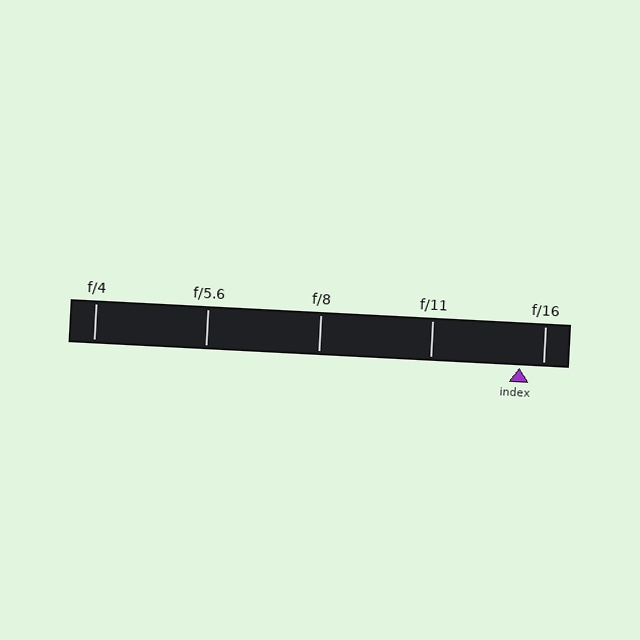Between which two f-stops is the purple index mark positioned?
The index mark is between f/11 and f/16.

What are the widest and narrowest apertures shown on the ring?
The widest aperture shown is f/4 and the narrowest is f/16.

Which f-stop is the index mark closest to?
The index mark is closest to f/16.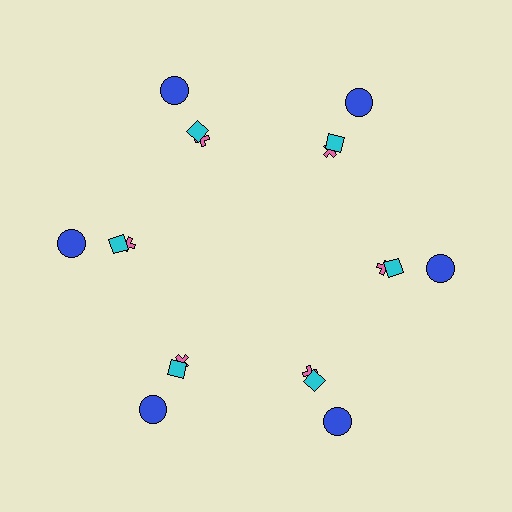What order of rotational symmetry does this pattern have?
This pattern has 6-fold rotational symmetry.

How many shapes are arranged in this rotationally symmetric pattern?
There are 18 shapes, arranged in 6 groups of 3.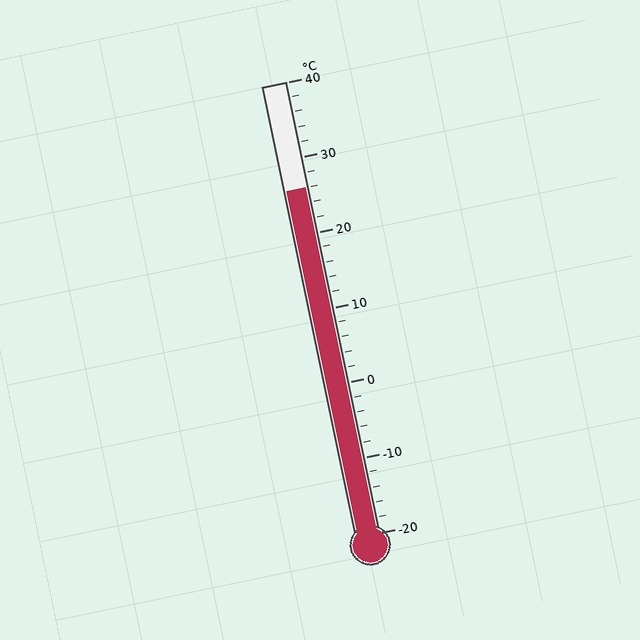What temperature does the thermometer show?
The thermometer shows approximately 26°C.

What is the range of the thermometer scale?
The thermometer scale ranges from -20°C to 40°C.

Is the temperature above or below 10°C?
The temperature is above 10°C.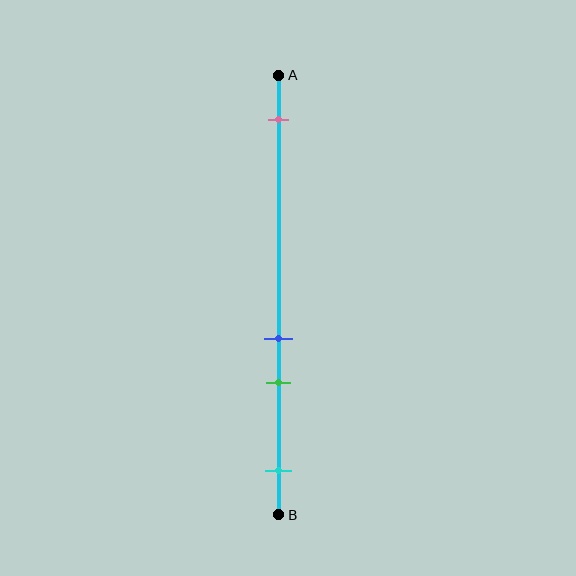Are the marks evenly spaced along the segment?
No, the marks are not evenly spaced.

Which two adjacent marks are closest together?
The blue and green marks are the closest adjacent pair.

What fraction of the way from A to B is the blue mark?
The blue mark is approximately 60% (0.6) of the way from A to B.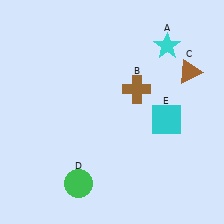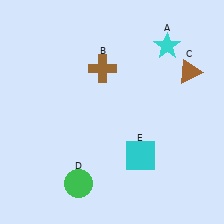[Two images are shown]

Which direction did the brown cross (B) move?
The brown cross (B) moved left.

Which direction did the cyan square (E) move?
The cyan square (E) moved down.